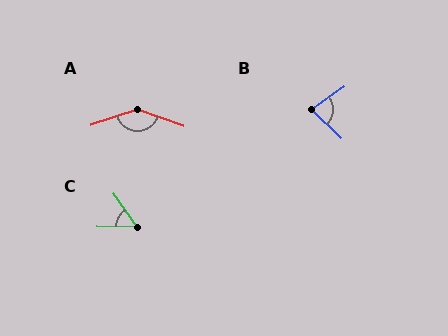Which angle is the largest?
A, at approximately 143 degrees.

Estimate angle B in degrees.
Approximately 78 degrees.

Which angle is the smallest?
C, at approximately 54 degrees.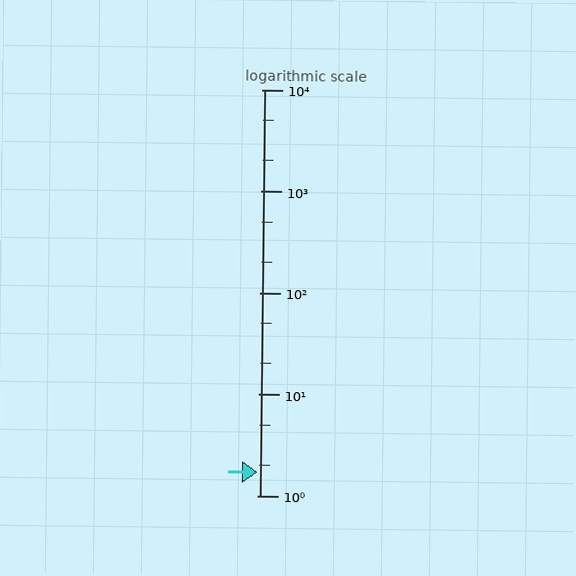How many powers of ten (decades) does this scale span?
The scale spans 4 decades, from 1 to 10000.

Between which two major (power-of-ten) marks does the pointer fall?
The pointer is between 1 and 10.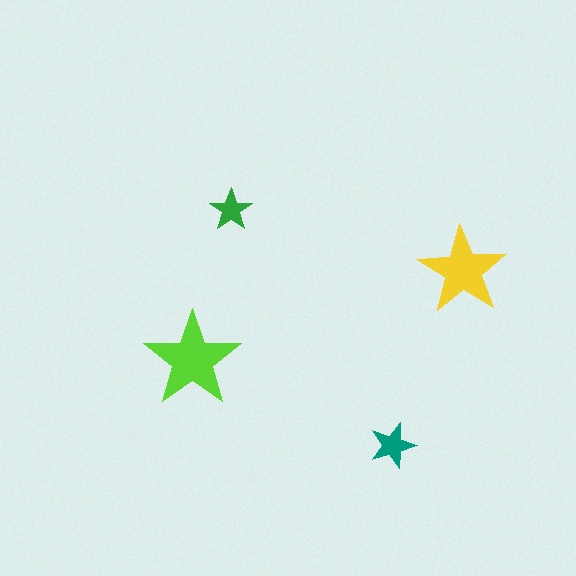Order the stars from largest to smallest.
the lime one, the yellow one, the teal one, the green one.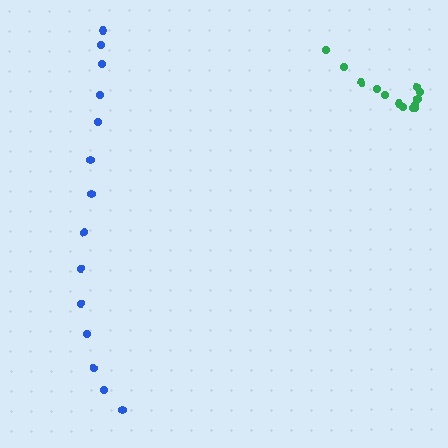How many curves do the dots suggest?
There are 2 distinct paths.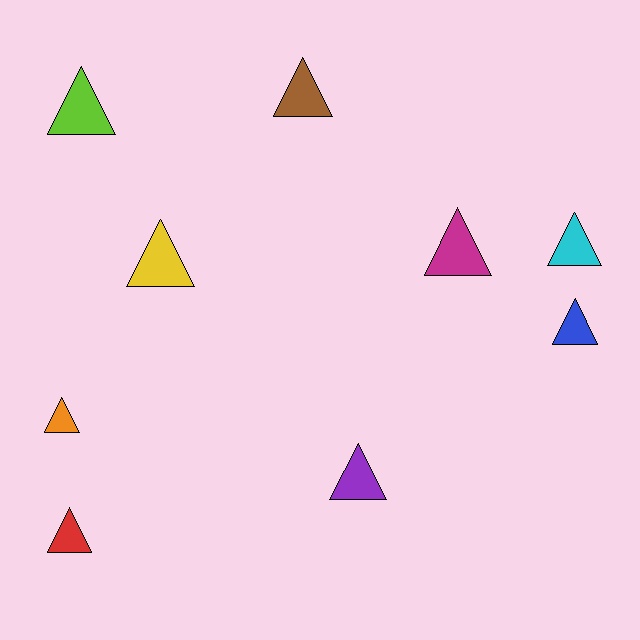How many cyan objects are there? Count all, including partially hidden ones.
There is 1 cyan object.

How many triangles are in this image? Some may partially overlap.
There are 9 triangles.